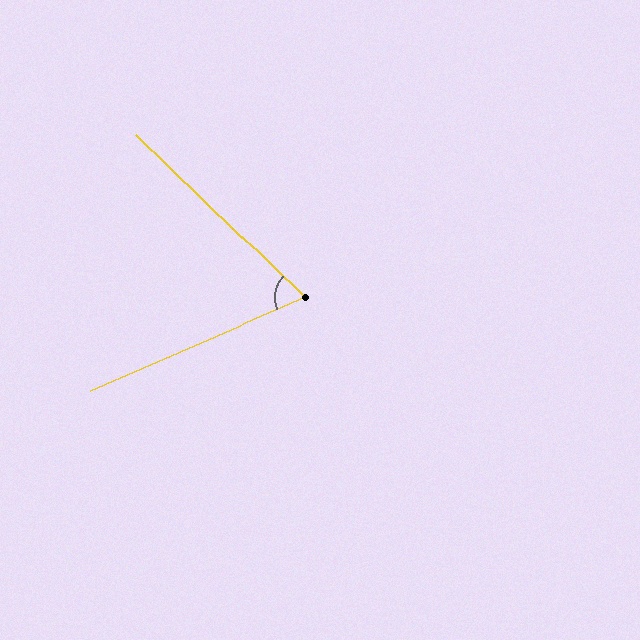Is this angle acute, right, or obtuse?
It is acute.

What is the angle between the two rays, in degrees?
Approximately 68 degrees.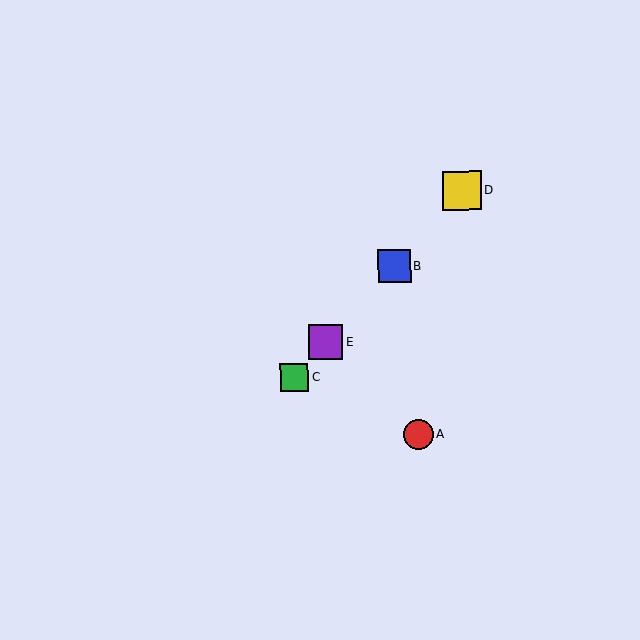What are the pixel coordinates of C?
Object C is at (294, 378).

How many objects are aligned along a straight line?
4 objects (B, C, D, E) are aligned along a straight line.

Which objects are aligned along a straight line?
Objects B, C, D, E are aligned along a straight line.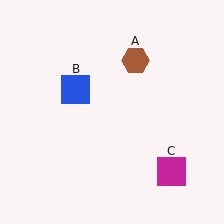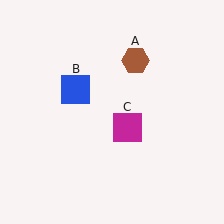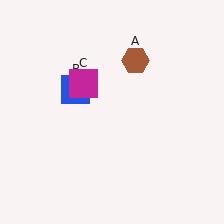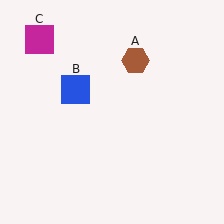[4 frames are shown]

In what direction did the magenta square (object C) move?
The magenta square (object C) moved up and to the left.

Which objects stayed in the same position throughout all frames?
Brown hexagon (object A) and blue square (object B) remained stationary.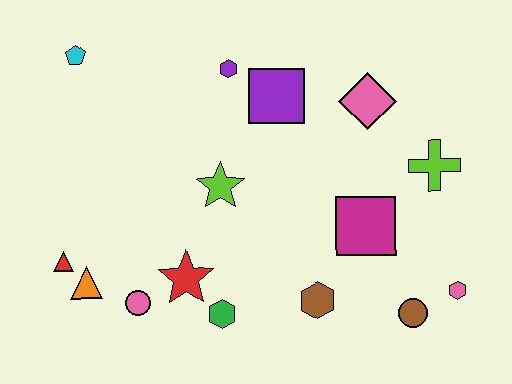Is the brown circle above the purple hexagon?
No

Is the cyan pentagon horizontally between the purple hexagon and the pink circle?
No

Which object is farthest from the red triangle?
The pink hexagon is farthest from the red triangle.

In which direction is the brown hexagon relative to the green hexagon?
The brown hexagon is to the right of the green hexagon.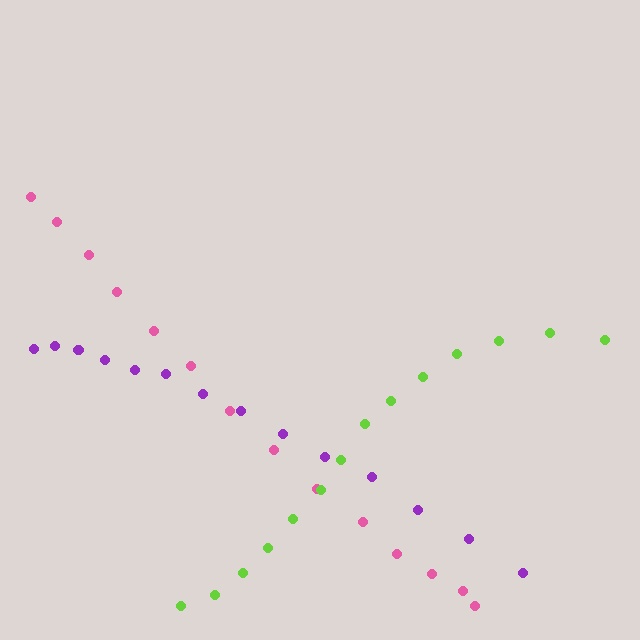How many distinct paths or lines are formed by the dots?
There are 3 distinct paths.